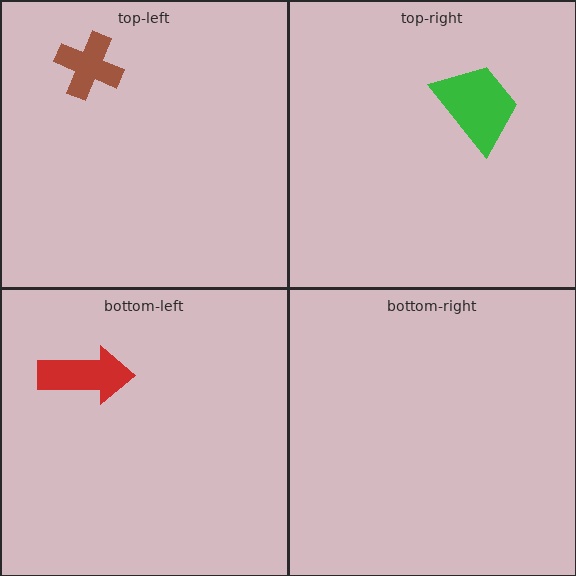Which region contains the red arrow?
The bottom-left region.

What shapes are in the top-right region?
The green trapezoid.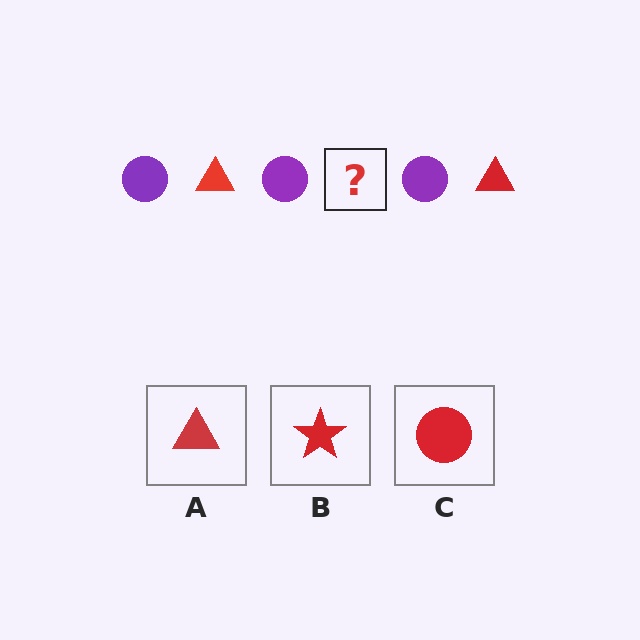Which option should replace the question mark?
Option A.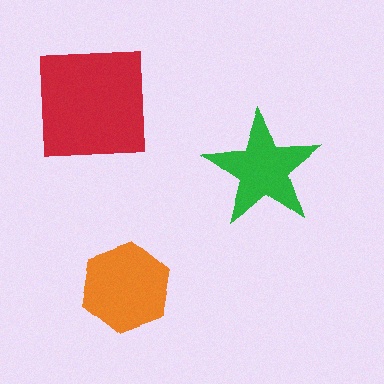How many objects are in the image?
There are 3 objects in the image.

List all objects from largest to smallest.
The red square, the orange hexagon, the green star.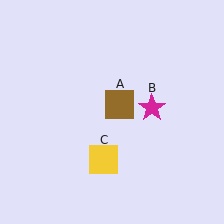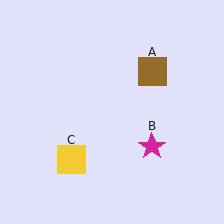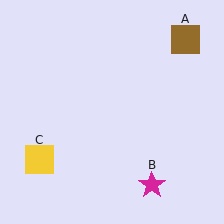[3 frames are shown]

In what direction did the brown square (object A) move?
The brown square (object A) moved up and to the right.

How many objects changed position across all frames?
3 objects changed position: brown square (object A), magenta star (object B), yellow square (object C).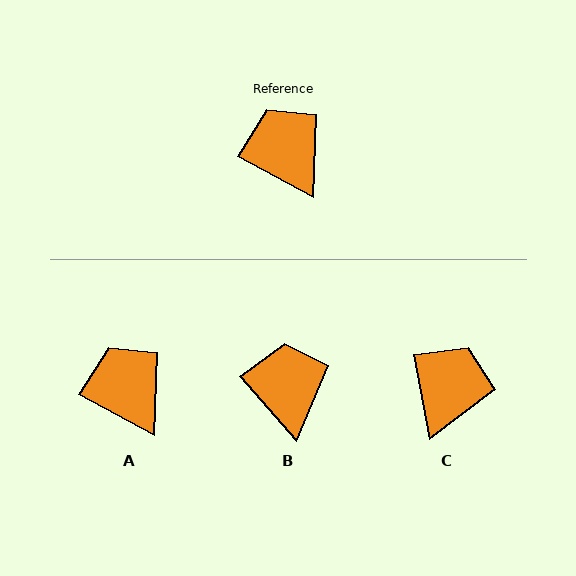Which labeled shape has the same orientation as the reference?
A.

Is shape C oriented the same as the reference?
No, it is off by about 51 degrees.